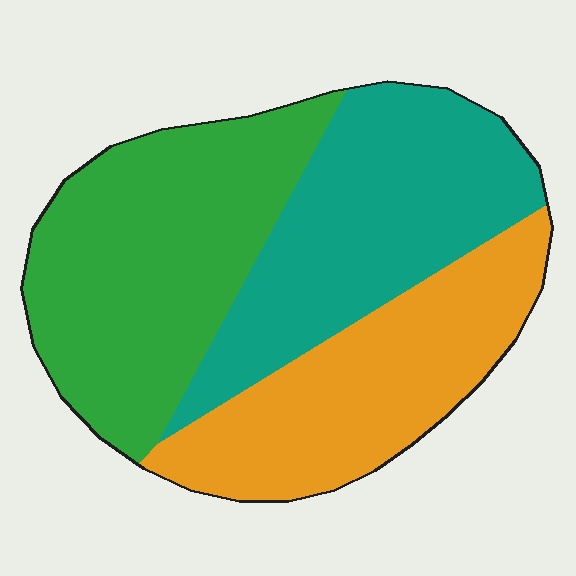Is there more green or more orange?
Green.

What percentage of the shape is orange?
Orange covers around 30% of the shape.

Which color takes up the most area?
Green, at roughly 35%.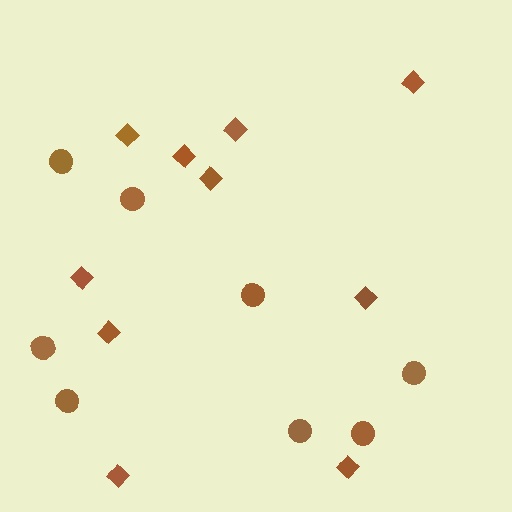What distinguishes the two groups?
There are 2 groups: one group of circles (8) and one group of diamonds (10).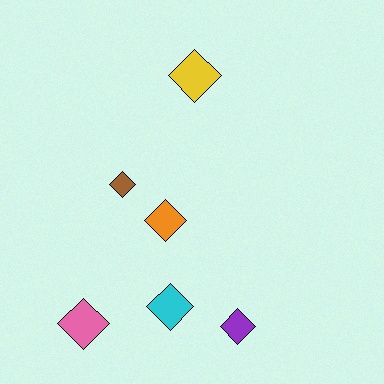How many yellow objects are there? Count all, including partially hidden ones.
There is 1 yellow object.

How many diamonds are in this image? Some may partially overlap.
There are 6 diamonds.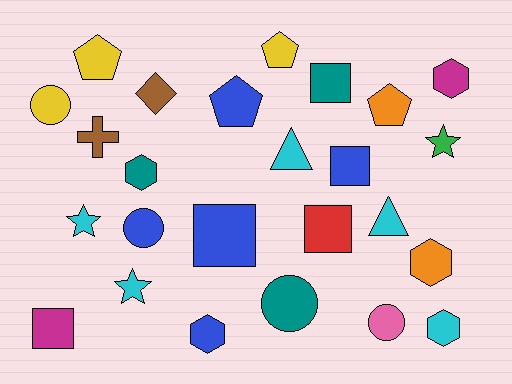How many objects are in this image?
There are 25 objects.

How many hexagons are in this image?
There are 5 hexagons.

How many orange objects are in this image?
There are 2 orange objects.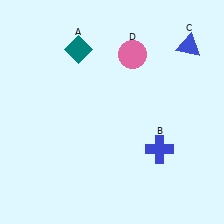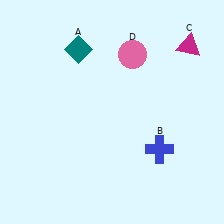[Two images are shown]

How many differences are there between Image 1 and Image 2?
There is 1 difference between the two images.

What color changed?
The triangle (C) changed from blue in Image 1 to magenta in Image 2.